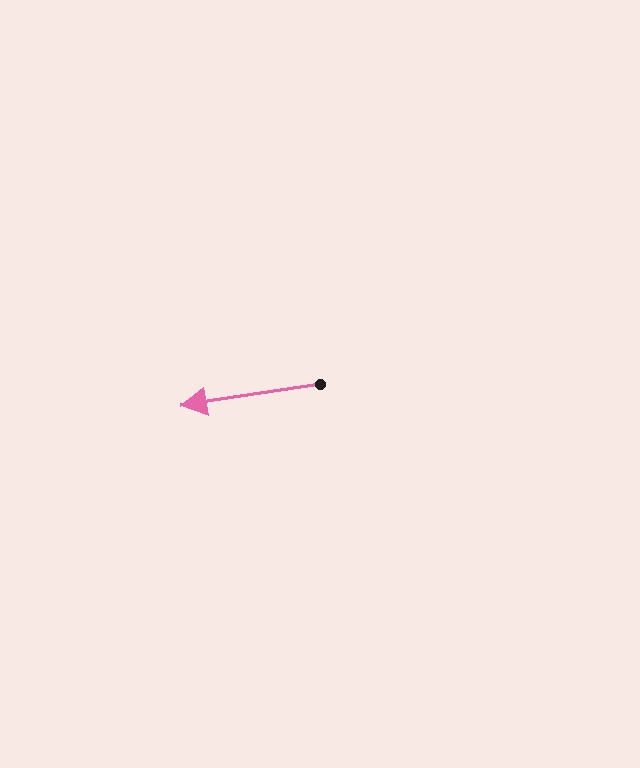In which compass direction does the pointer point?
West.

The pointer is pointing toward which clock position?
Roughly 9 o'clock.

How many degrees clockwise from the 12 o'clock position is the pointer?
Approximately 261 degrees.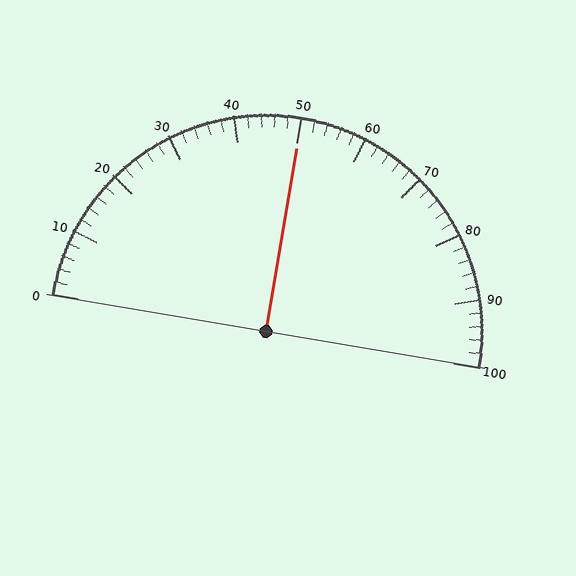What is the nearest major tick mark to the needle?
The nearest major tick mark is 50.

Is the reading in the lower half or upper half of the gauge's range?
The reading is in the upper half of the range (0 to 100).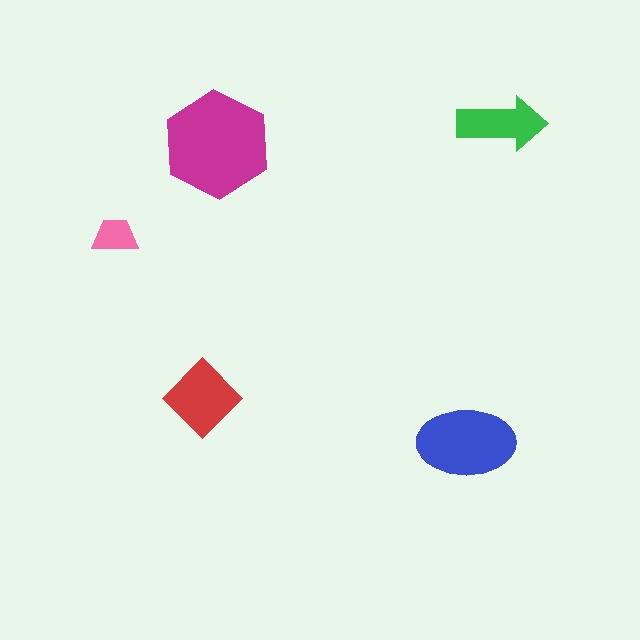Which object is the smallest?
The pink trapezoid.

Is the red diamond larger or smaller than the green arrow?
Larger.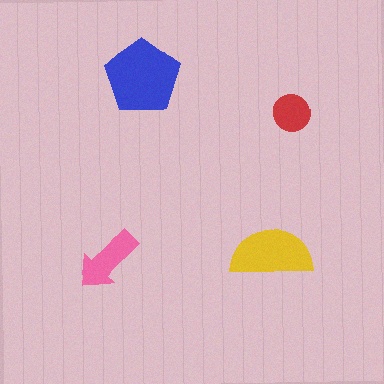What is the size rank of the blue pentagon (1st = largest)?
1st.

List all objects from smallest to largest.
The red circle, the pink arrow, the yellow semicircle, the blue pentagon.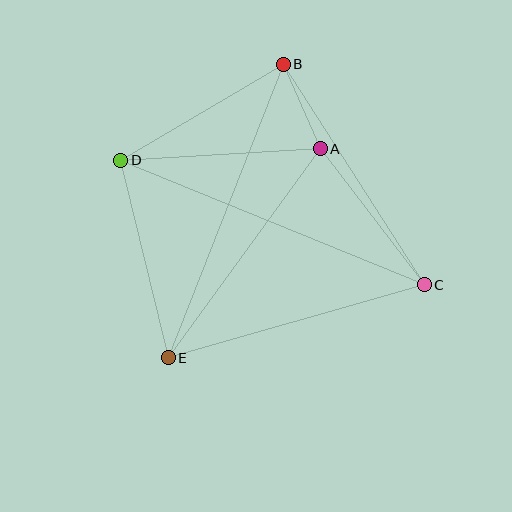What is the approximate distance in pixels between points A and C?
The distance between A and C is approximately 171 pixels.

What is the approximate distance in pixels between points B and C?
The distance between B and C is approximately 262 pixels.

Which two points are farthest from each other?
Points C and D are farthest from each other.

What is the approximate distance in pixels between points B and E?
The distance between B and E is approximately 315 pixels.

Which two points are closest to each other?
Points A and B are closest to each other.